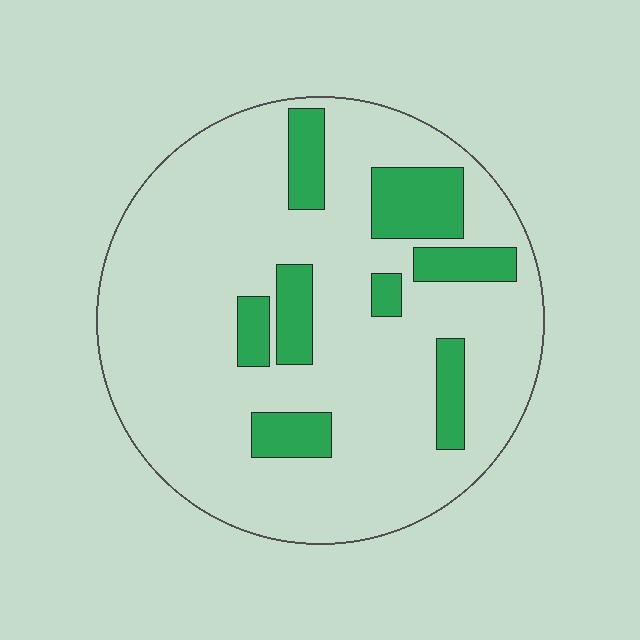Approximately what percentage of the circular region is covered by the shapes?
Approximately 20%.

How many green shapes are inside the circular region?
8.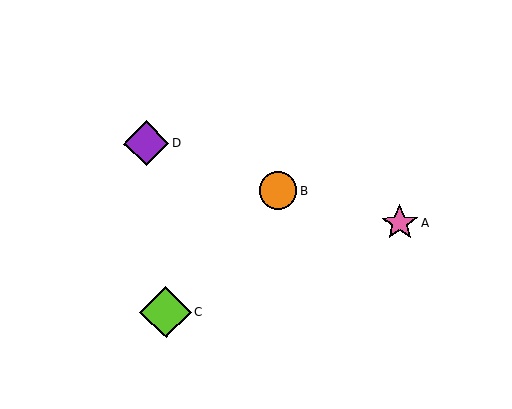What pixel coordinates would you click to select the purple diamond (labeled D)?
Click at (146, 144) to select the purple diamond D.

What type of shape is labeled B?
Shape B is an orange circle.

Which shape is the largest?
The lime diamond (labeled C) is the largest.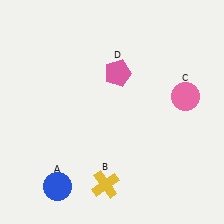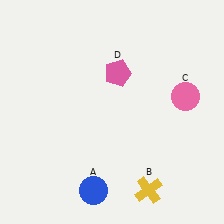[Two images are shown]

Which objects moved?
The objects that moved are: the blue circle (A), the yellow cross (B).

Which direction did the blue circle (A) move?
The blue circle (A) moved right.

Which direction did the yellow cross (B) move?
The yellow cross (B) moved right.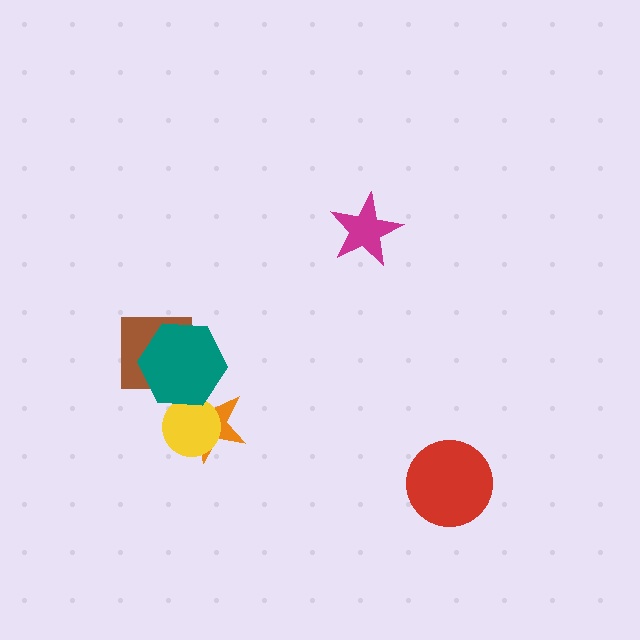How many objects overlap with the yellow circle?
2 objects overlap with the yellow circle.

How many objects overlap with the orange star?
2 objects overlap with the orange star.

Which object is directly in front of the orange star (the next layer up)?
The yellow circle is directly in front of the orange star.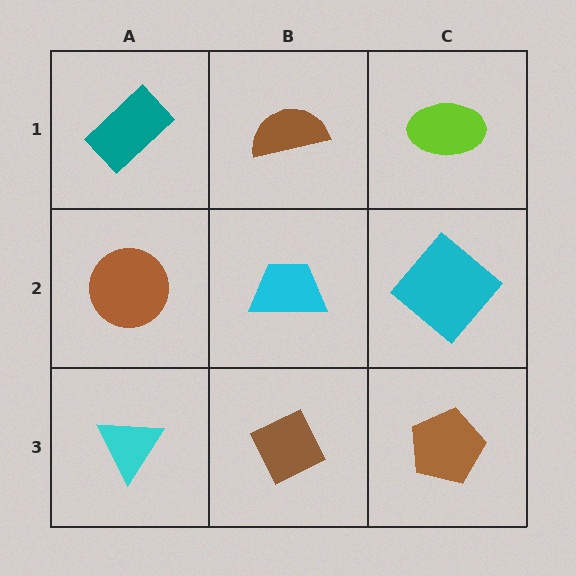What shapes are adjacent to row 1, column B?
A cyan trapezoid (row 2, column B), a teal rectangle (row 1, column A), a lime ellipse (row 1, column C).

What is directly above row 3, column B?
A cyan trapezoid.